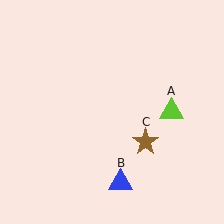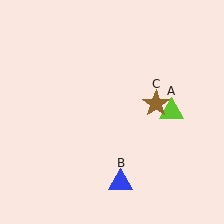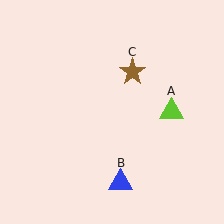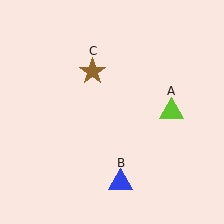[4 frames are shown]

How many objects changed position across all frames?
1 object changed position: brown star (object C).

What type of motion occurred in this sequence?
The brown star (object C) rotated counterclockwise around the center of the scene.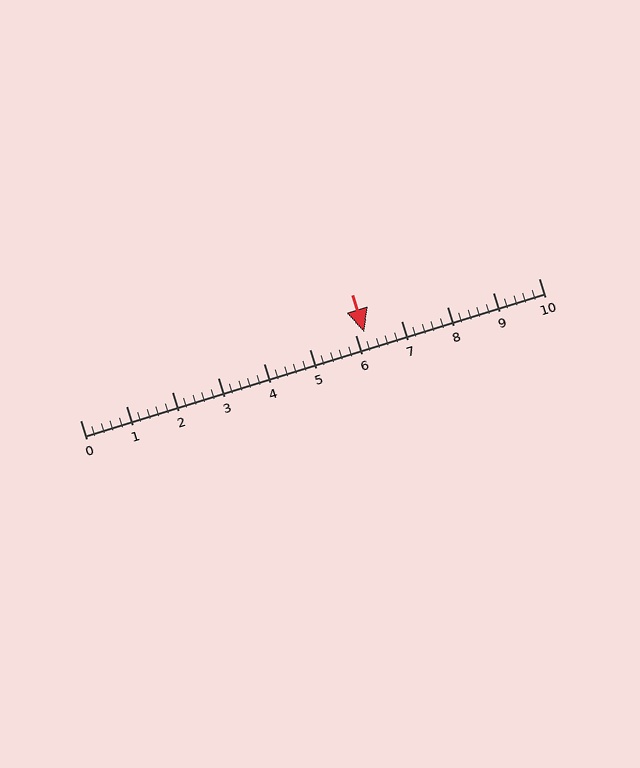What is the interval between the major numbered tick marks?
The major tick marks are spaced 1 units apart.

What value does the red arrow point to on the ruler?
The red arrow points to approximately 6.2.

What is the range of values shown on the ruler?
The ruler shows values from 0 to 10.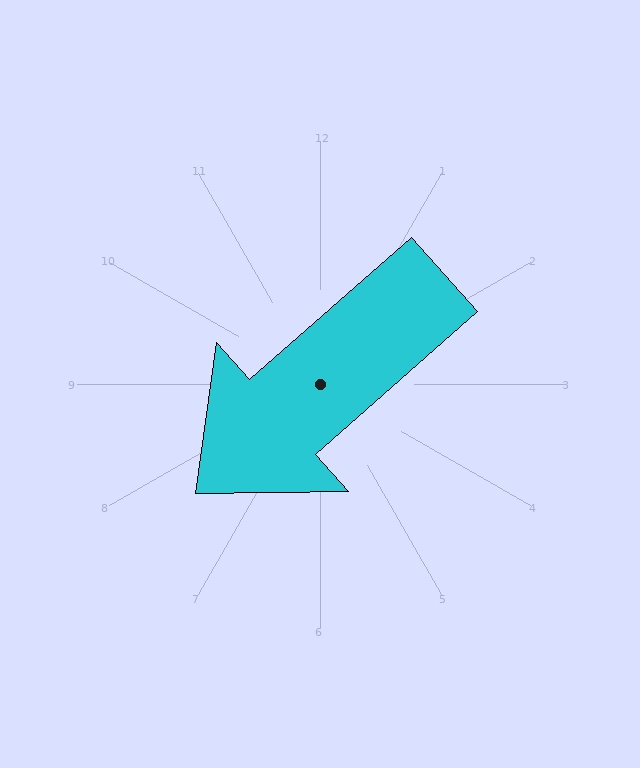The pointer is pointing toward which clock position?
Roughly 8 o'clock.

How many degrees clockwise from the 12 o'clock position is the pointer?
Approximately 229 degrees.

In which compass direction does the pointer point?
Southwest.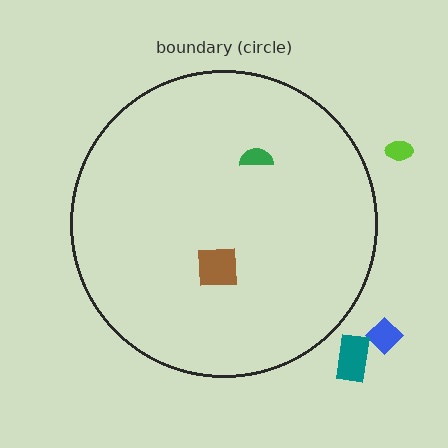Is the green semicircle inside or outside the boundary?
Inside.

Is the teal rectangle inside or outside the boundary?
Outside.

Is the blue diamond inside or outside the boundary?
Outside.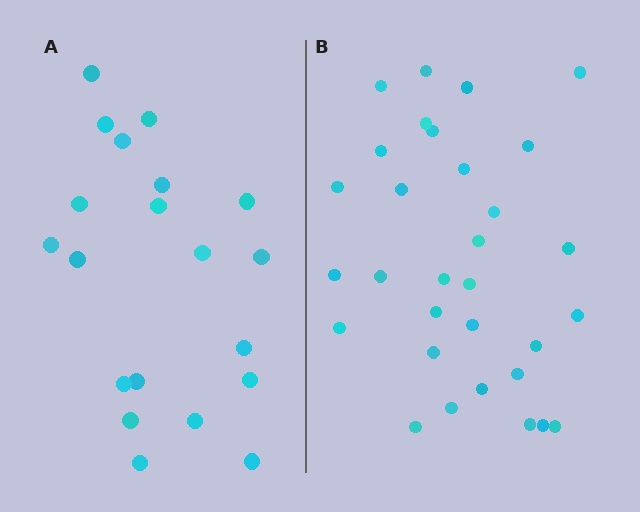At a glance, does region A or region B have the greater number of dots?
Region B (the right region) has more dots.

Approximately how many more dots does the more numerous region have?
Region B has roughly 12 or so more dots than region A.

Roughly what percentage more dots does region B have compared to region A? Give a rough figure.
About 55% more.